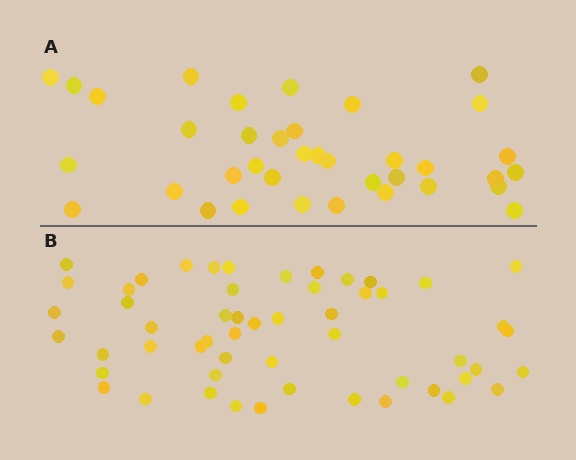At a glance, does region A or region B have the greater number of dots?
Region B (the bottom region) has more dots.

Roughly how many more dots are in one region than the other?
Region B has approximately 15 more dots than region A.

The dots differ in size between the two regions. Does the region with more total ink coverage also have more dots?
No. Region A has more total ink coverage because its dots are larger, but region B actually contains more individual dots. Total area can be misleading — the number of items is what matters here.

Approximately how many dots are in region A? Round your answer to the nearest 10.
About 40 dots. (The exact count is 37, which rounds to 40.)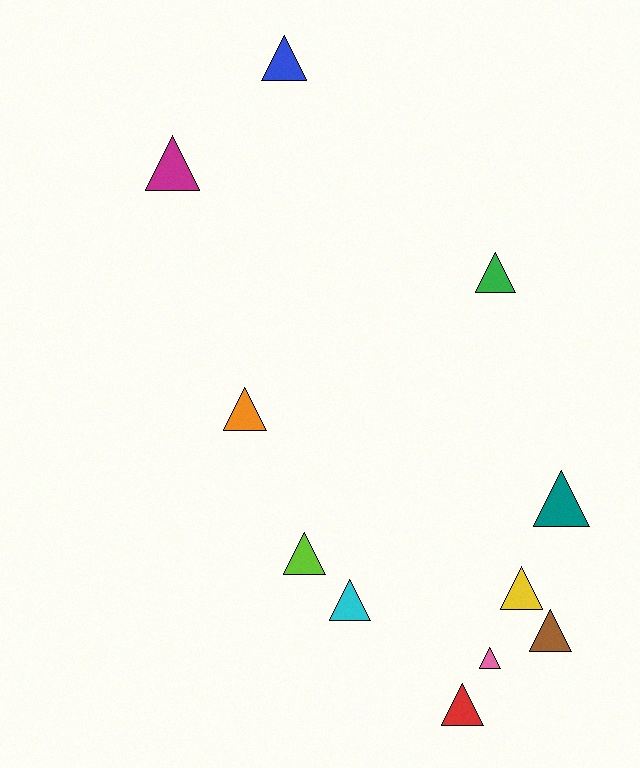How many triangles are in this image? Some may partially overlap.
There are 11 triangles.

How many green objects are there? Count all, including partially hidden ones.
There is 1 green object.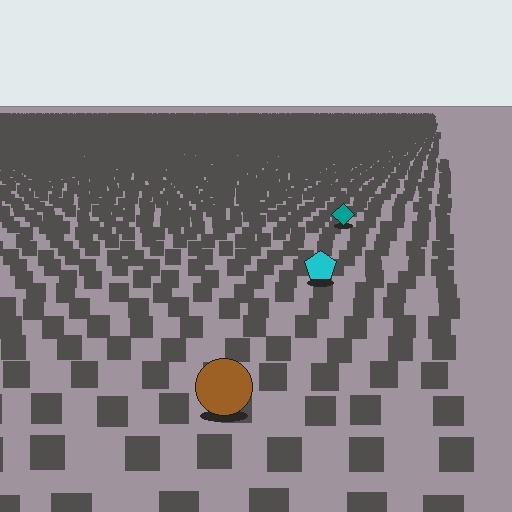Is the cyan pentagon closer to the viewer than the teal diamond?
Yes. The cyan pentagon is closer — you can tell from the texture gradient: the ground texture is coarser near it.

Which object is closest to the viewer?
The brown circle is closest. The texture marks near it are larger and more spread out.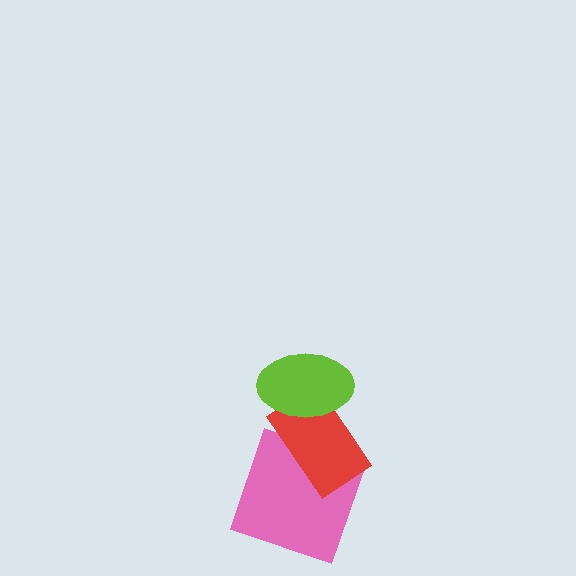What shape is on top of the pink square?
The red rectangle is on top of the pink square.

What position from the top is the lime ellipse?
The lime ellipse is 1st from the top.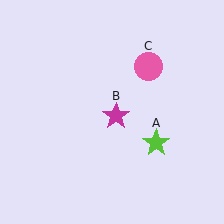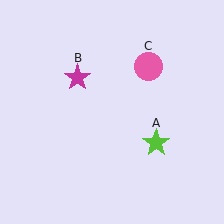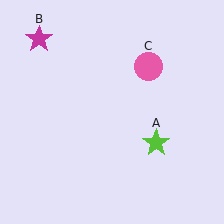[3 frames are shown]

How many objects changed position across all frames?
1 object changed position: magenta star (object B).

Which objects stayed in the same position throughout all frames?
Lime star (object A) and pink circle (object C) remained stationary.